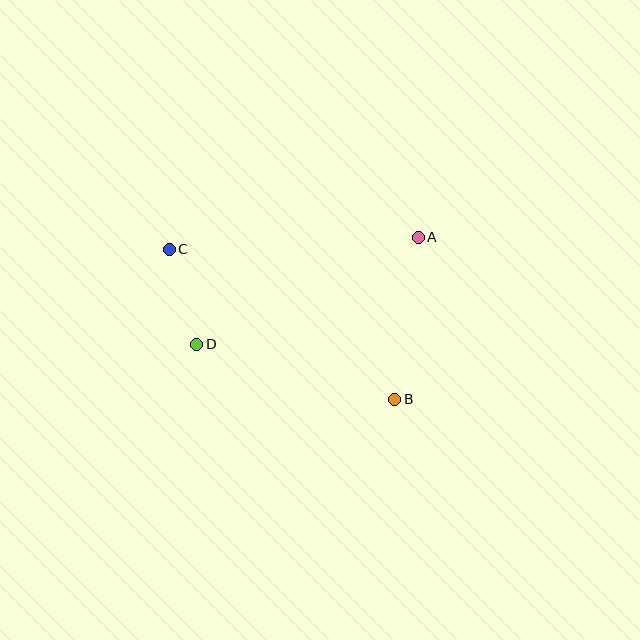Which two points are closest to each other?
Points C and D are closest to each other.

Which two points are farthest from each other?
Points B and C are farthest from each other.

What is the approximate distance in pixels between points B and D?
The distance between B and D is approximately 205 pixels.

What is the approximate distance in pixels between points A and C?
The distance between A and C is approximately 250 pixels.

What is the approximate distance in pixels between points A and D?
The distance between A and D is approximately 246 pixels.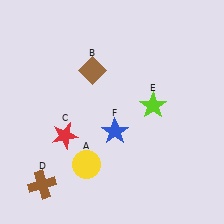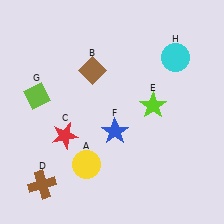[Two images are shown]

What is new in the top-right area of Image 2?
A cyan circle (H) was added in the top-right area of Image 2.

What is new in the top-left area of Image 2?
A lime diamond (G) was added in the top-left area of Image 2.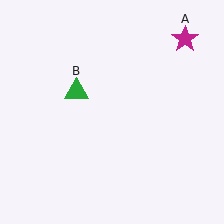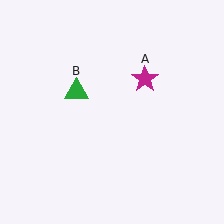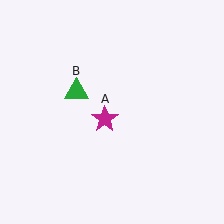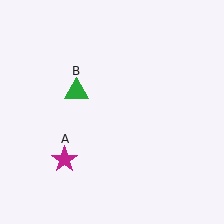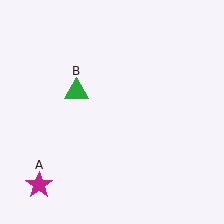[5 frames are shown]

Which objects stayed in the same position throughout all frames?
Green triangle (object B) remained stationary.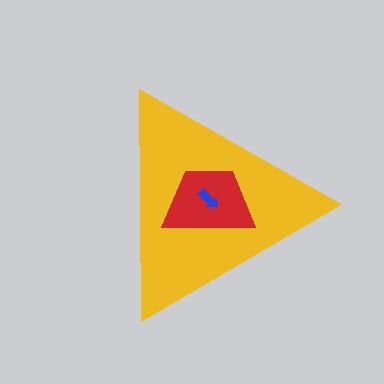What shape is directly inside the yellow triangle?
The red trapezoid.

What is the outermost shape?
The yellow triangle.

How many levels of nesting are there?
3.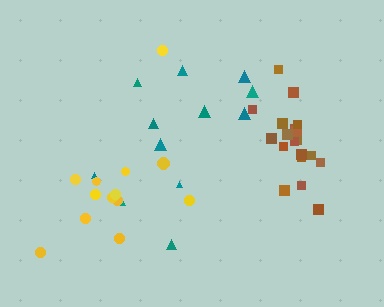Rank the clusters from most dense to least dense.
brown, yellow, teal.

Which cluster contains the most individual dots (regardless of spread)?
Brown (19).